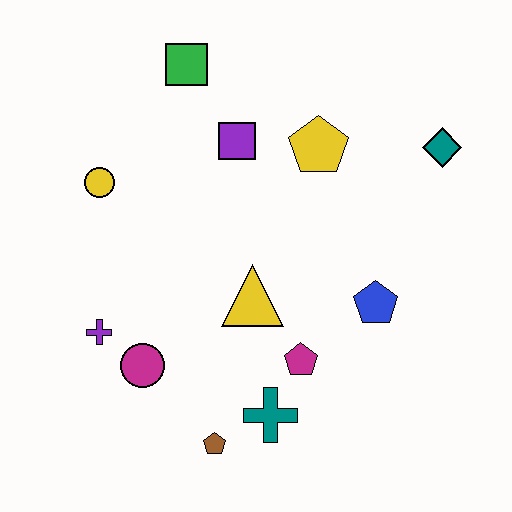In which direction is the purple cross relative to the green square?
The purple cross is below the green square.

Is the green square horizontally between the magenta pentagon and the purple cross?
Yes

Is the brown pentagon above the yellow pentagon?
No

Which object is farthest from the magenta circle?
The teal diamond is farthest from the magenta circle.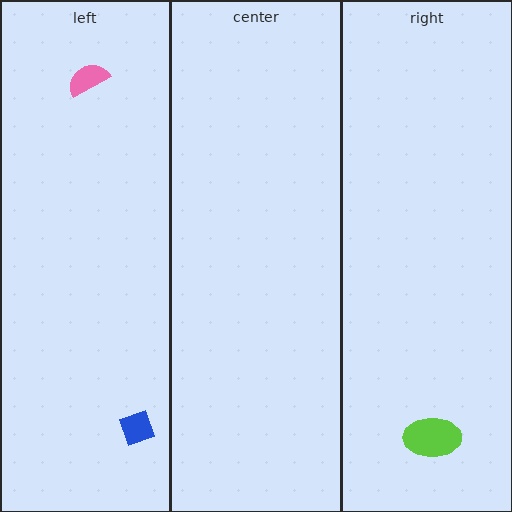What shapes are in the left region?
The blue diamond, the pink semicircle.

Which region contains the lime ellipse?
The right region.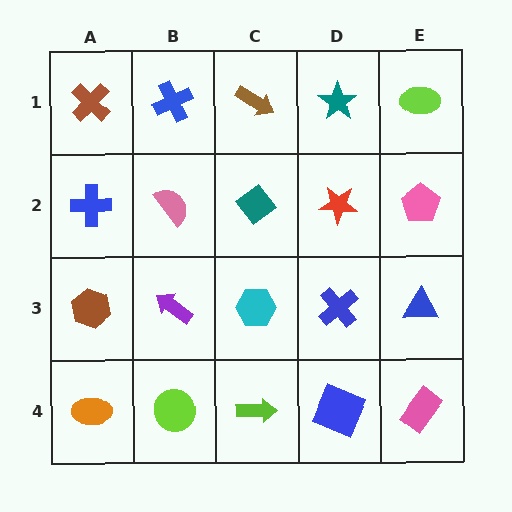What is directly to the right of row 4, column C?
A blue square.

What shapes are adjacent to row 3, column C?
A teal diamond (row 2, column C), a lime arrow (row 4, column C), a purple arrow (row 3, column B), a blue cross (row 3, column D).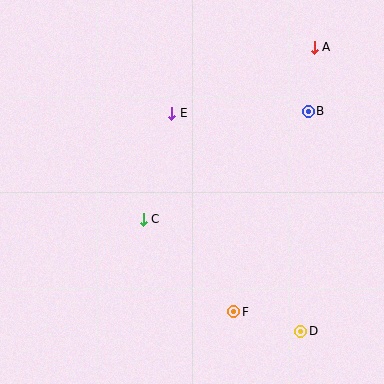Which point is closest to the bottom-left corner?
Point C is closest to the bottom-left corner.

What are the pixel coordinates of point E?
Point E is at (172, 113).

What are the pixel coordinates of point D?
Point D is at (301, 331).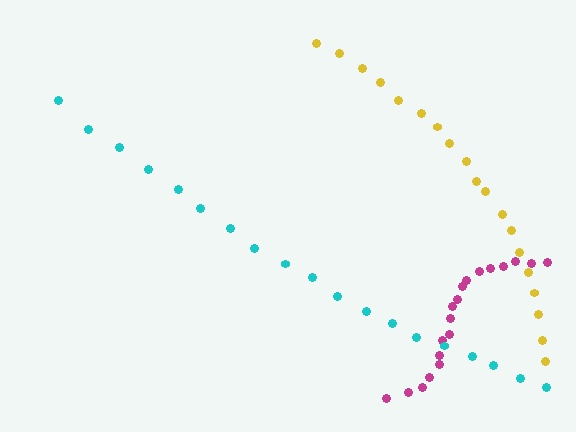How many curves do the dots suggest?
There are 3 distinct paths.